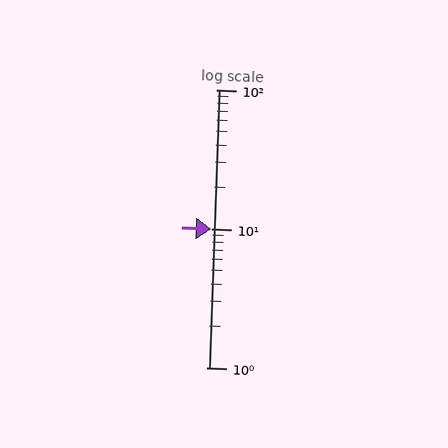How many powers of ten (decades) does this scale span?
The scale spans 2 decades, from 1 to 100.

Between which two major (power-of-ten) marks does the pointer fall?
The pointer is between 10 and 100.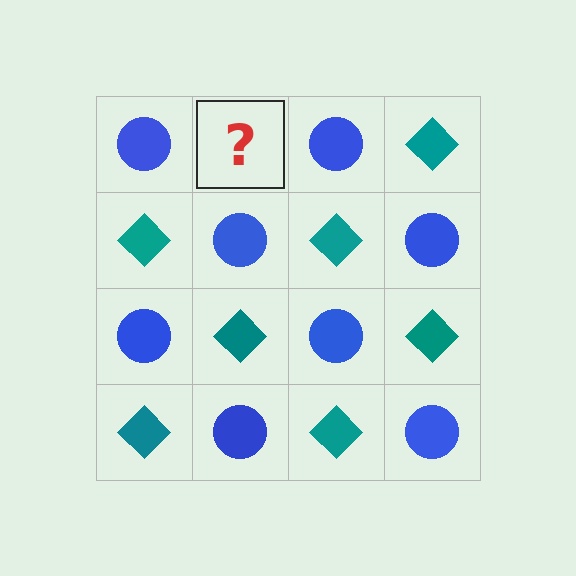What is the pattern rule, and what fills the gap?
The rule is that it alternates blue circle and teal diamond in a checkerboard pattern. The gap should be filled with a teal diamond.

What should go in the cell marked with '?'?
The missing cell should contain a teal diamond.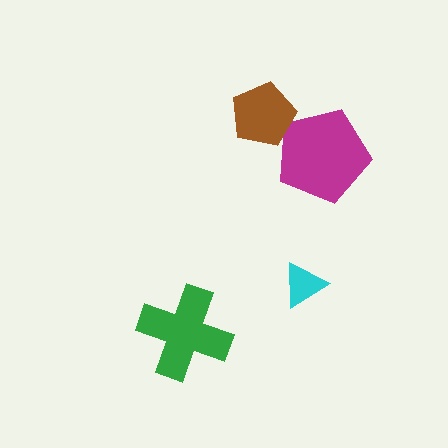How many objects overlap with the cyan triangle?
0 objects overlap with the cyan triangle.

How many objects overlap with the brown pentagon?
1 object overlaps with the brown pentagon.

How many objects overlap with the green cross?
0 objects overlap with the green cross.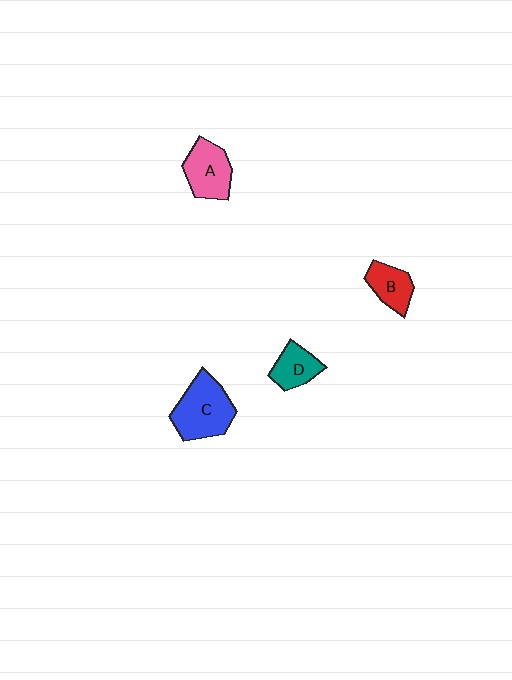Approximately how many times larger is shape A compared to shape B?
Approximately 1.4 times.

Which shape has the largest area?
Shape C (blue).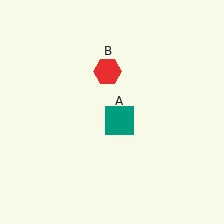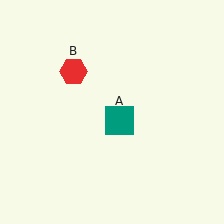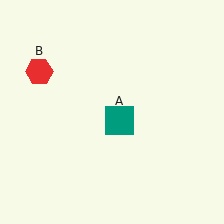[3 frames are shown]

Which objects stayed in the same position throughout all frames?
Teal square (object A) remained stationary.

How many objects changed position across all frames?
1 object changed position: red hexagon (object B).